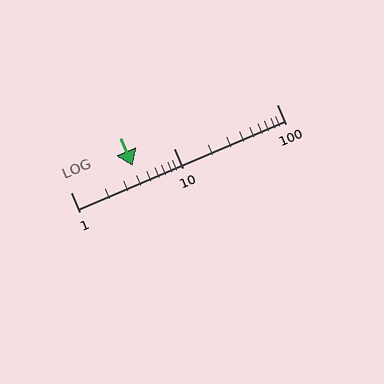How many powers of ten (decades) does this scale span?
The scale spans 2 decades, from 1 to 100.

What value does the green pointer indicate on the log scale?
The pointer indicates approximately 4.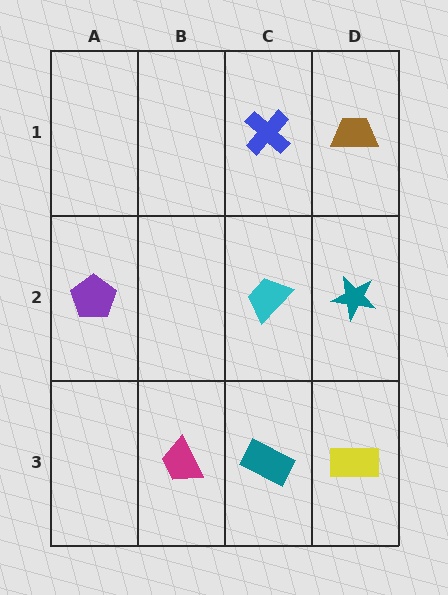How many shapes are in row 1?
2 shapes.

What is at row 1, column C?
A blue cross.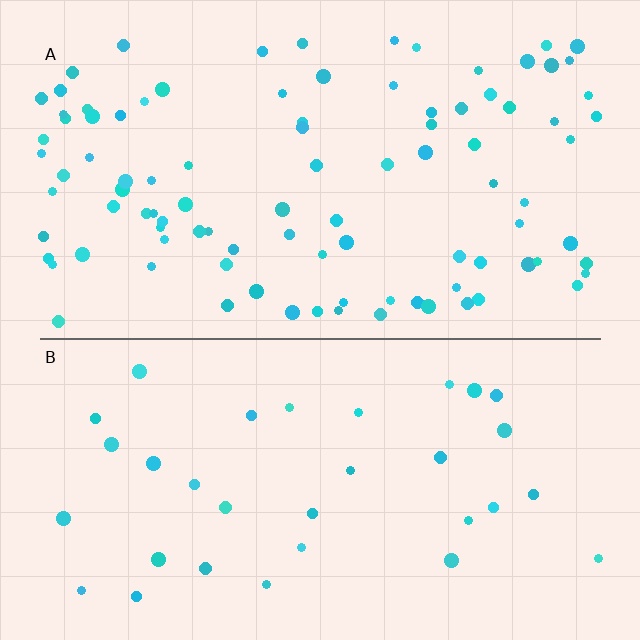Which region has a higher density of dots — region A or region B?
A (the top).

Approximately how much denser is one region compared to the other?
Approximately 2.9× — region A over region B.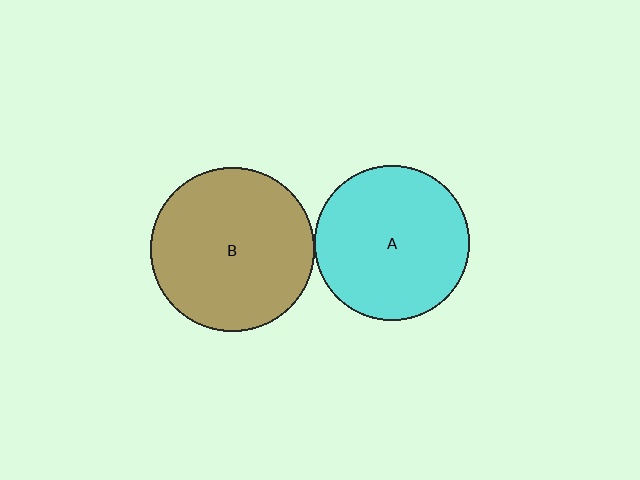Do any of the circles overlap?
No, none of the circles overlap.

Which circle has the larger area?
Circle B (brown).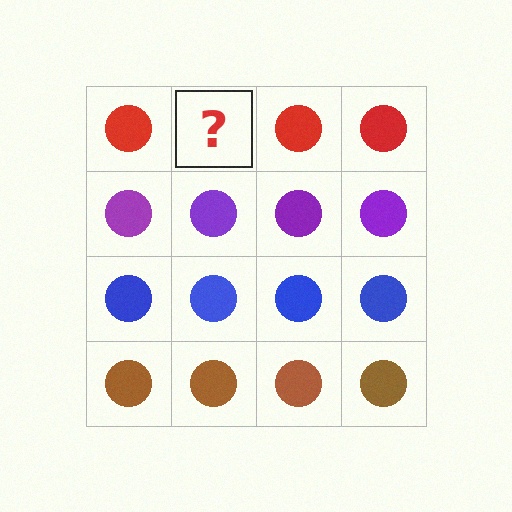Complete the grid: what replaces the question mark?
The question mark should be replaced with a red circle.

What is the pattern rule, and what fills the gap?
The rule is that each row has a consistent color. The gap should be filled with a red circle.